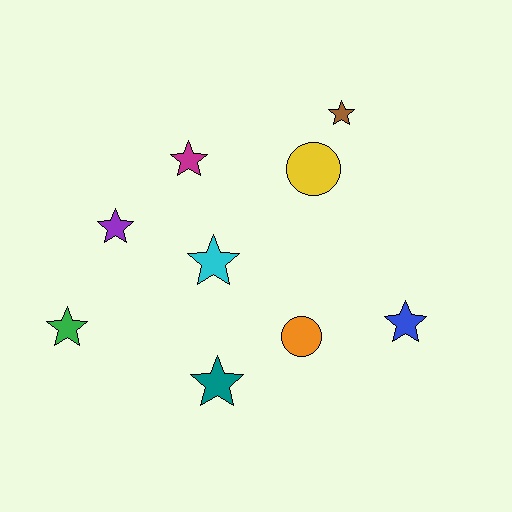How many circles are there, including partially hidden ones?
There are 2 circles.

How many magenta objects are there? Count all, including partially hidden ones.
There is 1 magenta object.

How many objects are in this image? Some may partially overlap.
There are 9 objects.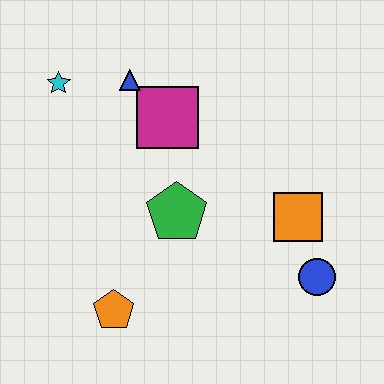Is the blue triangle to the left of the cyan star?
No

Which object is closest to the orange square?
The blue circle is closest to the orange square.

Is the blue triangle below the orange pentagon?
No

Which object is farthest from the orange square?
The cyan star is farthest from the orange square.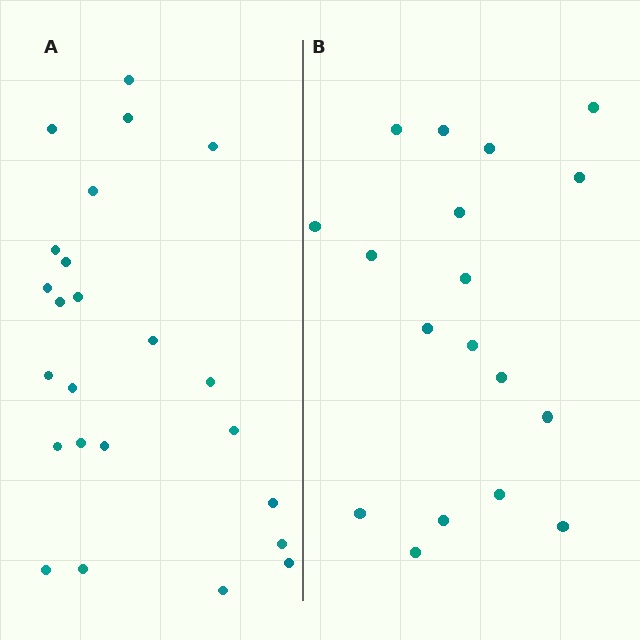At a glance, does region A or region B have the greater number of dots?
Region A (the left region) has more dots.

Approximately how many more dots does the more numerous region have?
Region A has about 6 more dots than region B.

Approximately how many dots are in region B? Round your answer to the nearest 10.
About 20 dots. (The exact count is 18, which rounds to 20.)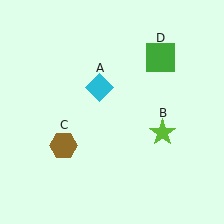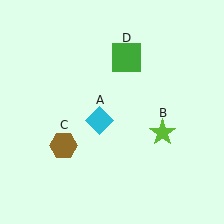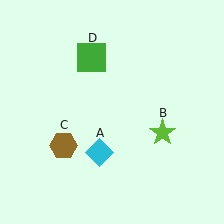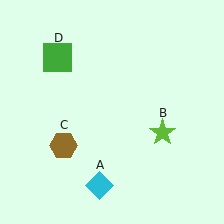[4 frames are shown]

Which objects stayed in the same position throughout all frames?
Lime star (object B) and brown hexagon (object C) remained stationary.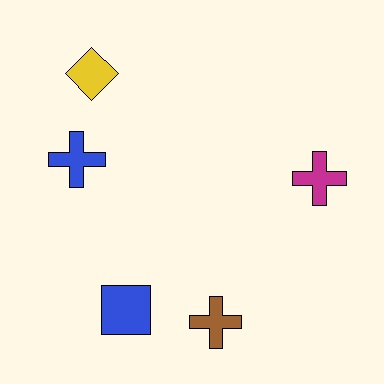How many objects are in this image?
There are 5 objects.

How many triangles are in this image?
There are no triangles.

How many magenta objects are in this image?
There is 1 magenta object.